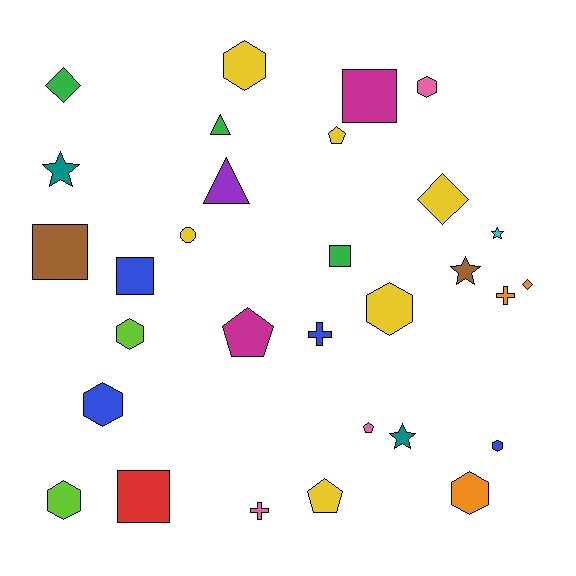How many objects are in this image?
There are 30 objects.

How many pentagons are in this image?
There are 4 pentagons.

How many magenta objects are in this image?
There are 2 magenta objects.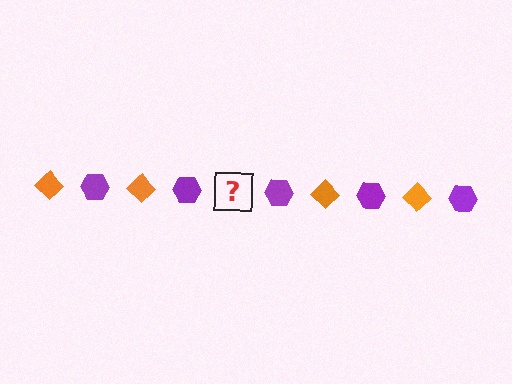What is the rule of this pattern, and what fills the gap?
The rule is that the pattern alternates between orange diamond and purple hexagon. The gap should be filled with an orange diamond.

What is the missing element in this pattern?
The missing element is an orange diamond.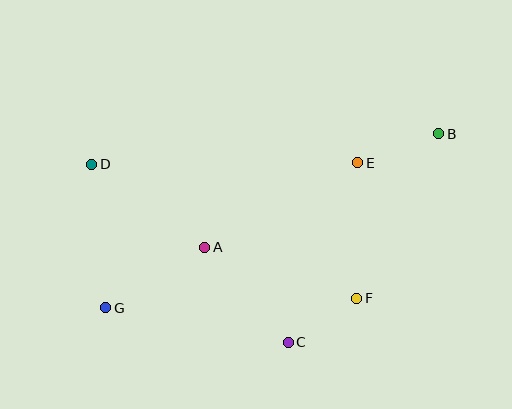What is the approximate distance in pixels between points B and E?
The distance between B and E is approximately 86 pixels.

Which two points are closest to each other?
Points C and F are closest to each other.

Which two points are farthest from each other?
Points B and G are farthest from each other.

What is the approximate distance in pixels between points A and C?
The distance between A and C is approximately 127 pixels.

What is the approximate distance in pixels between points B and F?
The distance between B and F is approximately 184 pixels.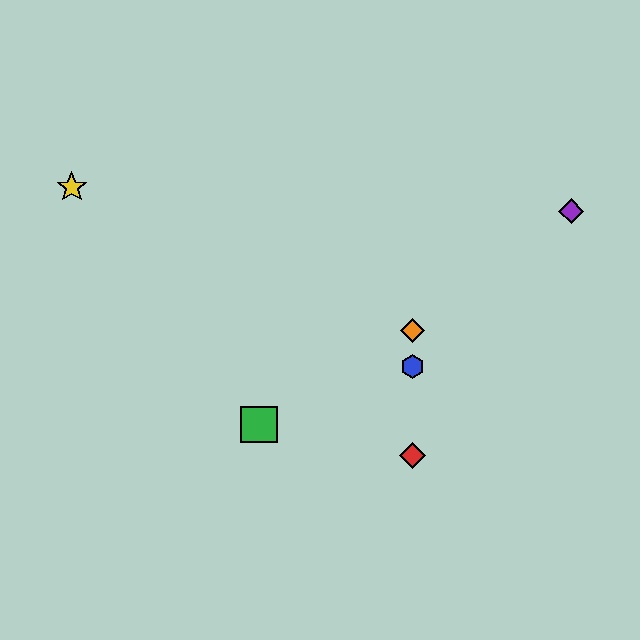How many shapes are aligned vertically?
3 shapes (the red diamond, the blue hexagon, the orange diamond) are aligned vertically.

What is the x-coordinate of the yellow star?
The yellow star is at x≈72.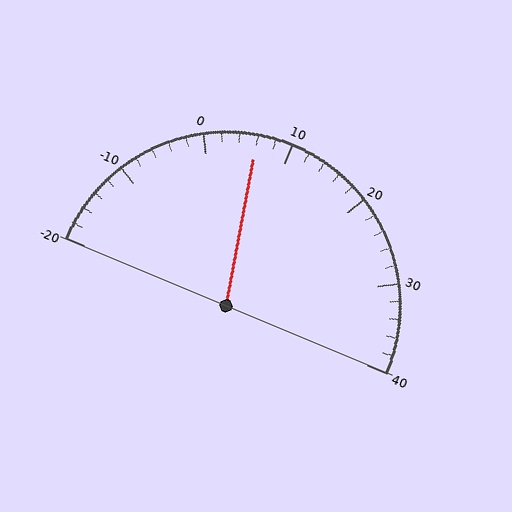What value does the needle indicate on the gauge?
The needle indicates approximately 6.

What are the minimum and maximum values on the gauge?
The gauge ranges from -20 to 40.